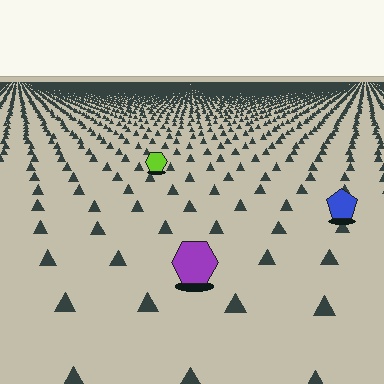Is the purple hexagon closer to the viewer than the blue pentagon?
Yes. The purple hexagon is closer — you can tell from the texture gradient: the ground texture is coarser near it.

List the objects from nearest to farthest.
From nearest to farthest: the purple hexagon, the blue pentagon, the lime hexagon.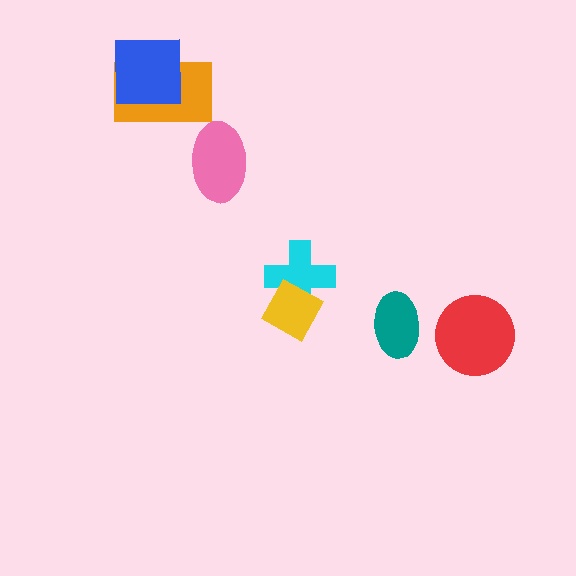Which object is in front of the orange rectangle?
The blue square is in front of the orange rectangle.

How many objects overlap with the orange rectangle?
1 object overlaps with the orange rectangle.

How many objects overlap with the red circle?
0 objects overlap with the red circle.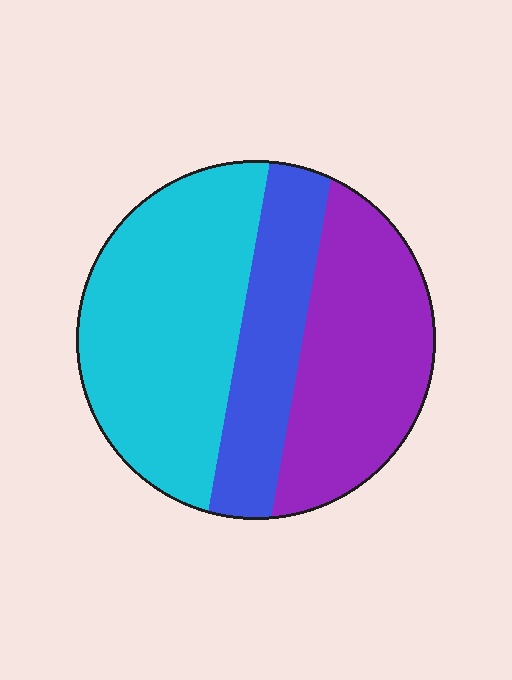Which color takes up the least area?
Blue, at roughly 20%.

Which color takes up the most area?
Cyan, at roughly 45%.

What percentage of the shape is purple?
Purple covers about 35% of the shape.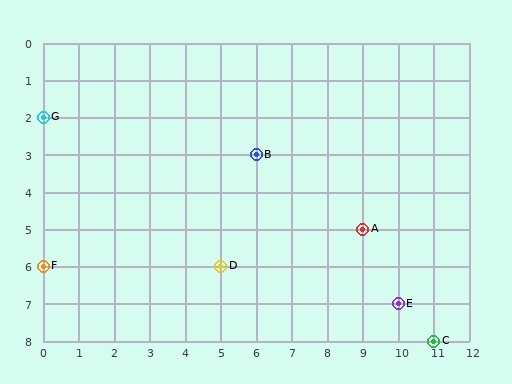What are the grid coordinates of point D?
Point D is at grid coordinates (5, 6).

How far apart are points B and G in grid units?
Points B and G are 6 columns and 1 row apart (about 6.1 grid units diagonally).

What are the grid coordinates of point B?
Point B is at grid coordinates (6, 3).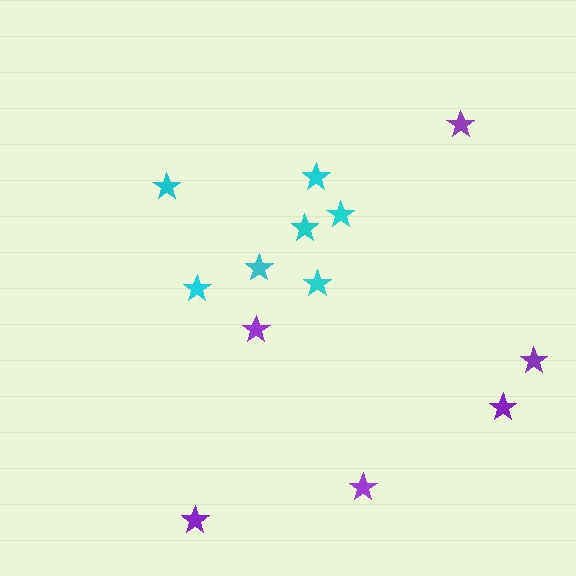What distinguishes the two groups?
There are 2 groups: one group of purple stars (6) and one group of cyan stars (7).